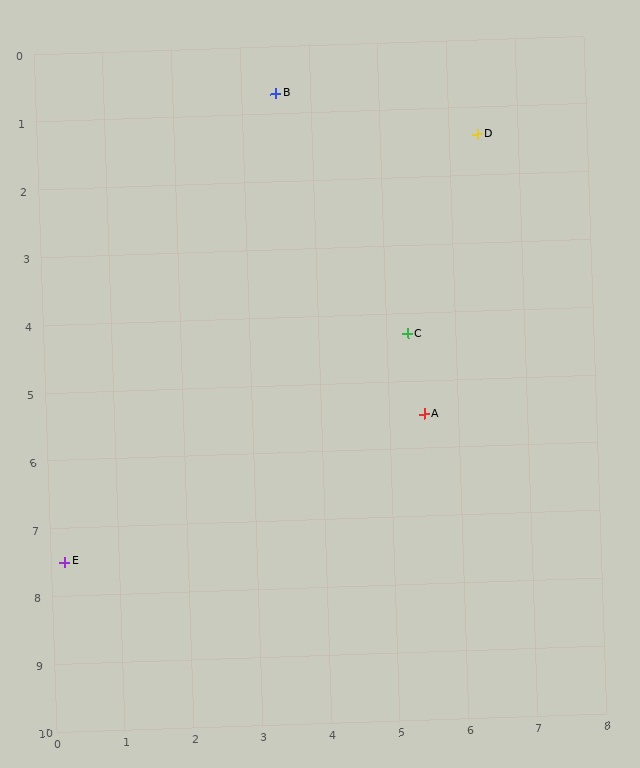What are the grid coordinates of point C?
Point C is at approximately (5.3, 4.3).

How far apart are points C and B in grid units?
Points C and B are about 4.0 grid units apart.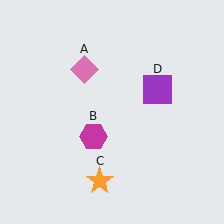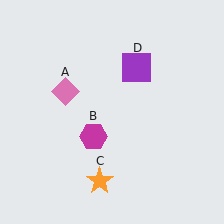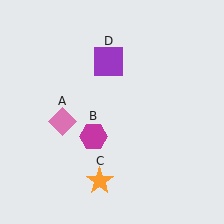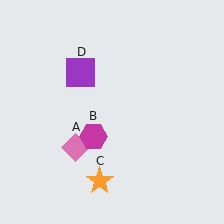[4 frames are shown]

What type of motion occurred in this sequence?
The pink diamond (object A), purple square (object D) rotated counterclockwise around the center of the scene.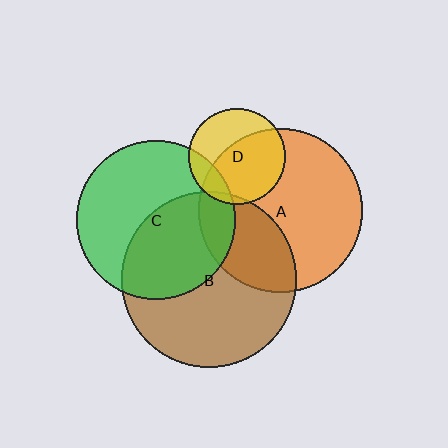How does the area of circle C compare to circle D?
Approximately 2.7 times.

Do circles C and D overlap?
Yes.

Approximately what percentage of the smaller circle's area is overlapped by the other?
Approximately 15%.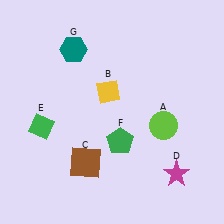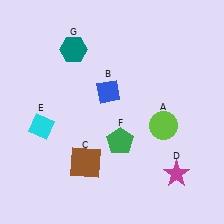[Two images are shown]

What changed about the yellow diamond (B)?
In Image 1, B is yellow. In Image 2, it changed to blue.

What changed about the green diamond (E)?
In Image 1, E is green. In Image 2, it changed to cyan.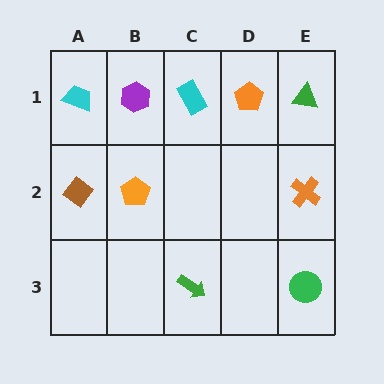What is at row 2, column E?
An orange cross.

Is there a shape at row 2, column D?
No, that cell is empty.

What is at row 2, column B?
An orange pentagon.